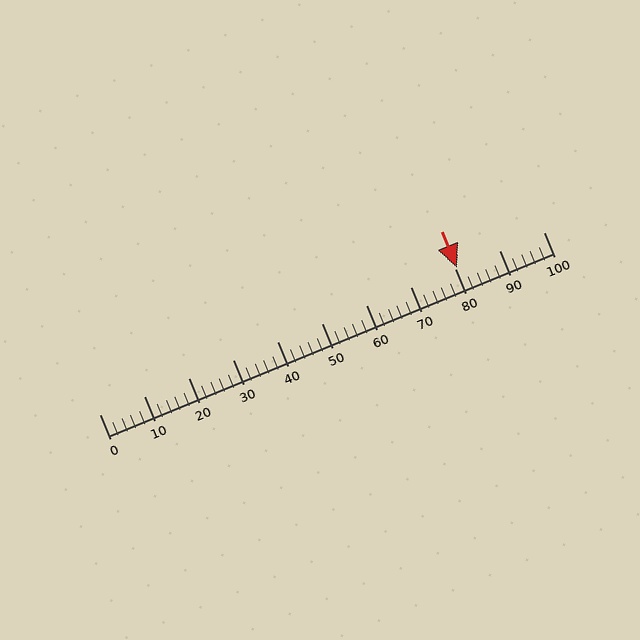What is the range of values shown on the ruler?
The ruler shows values from 0 to 100.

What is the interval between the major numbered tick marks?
The major tick marks are spaced 10 units apart.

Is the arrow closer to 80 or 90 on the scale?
The arrow is closer to 80.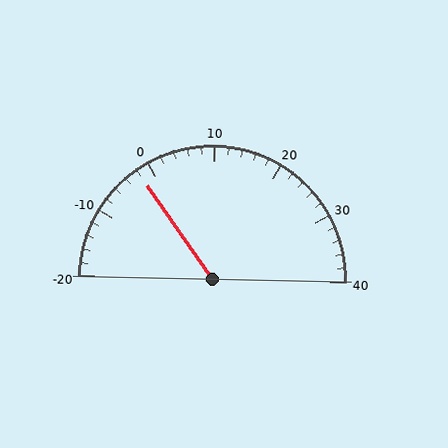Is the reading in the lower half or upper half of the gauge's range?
The reading is in the lower half of the range (-20 to 40).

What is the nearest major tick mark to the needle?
The nearest major tick mark is 0.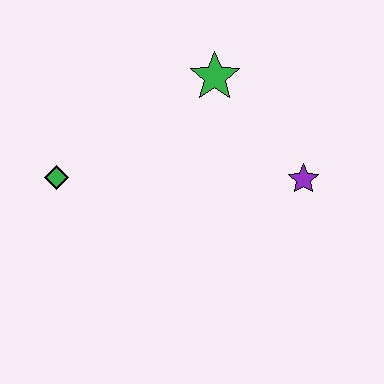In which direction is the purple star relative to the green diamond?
The purple star is to the right of the green diamond.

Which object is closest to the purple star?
The green star is closest to the purple star.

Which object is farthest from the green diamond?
The purple star is farthest from the green diamond.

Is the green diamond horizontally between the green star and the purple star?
No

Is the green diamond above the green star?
No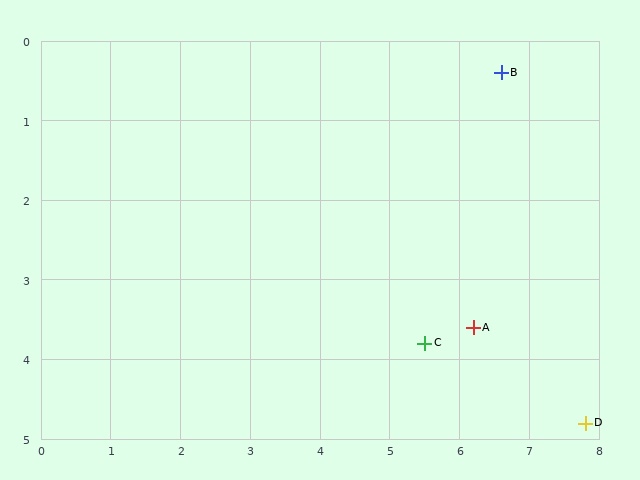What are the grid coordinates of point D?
Point D is at approximately (7.8, 4.8).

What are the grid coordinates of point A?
Point A is at approximately (6.2, 3.6).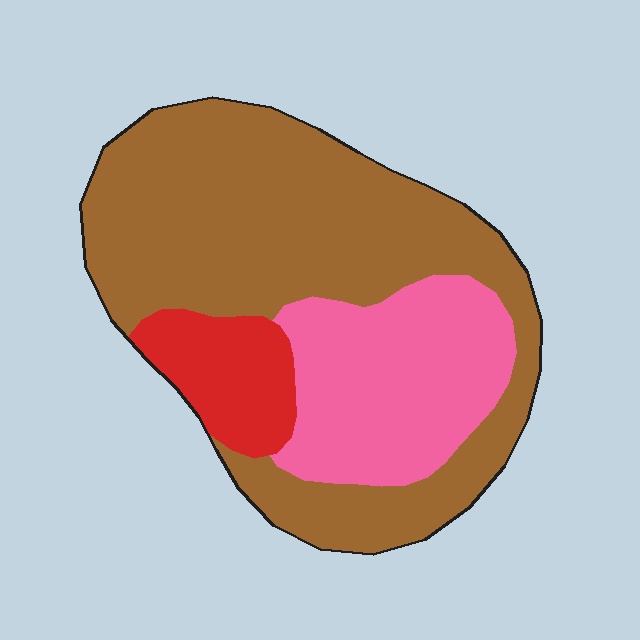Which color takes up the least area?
Red, at roughly 10%.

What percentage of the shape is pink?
Pink takes up about one quarter (1/4) of the shape.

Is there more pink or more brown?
Brown.